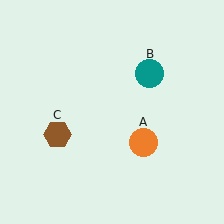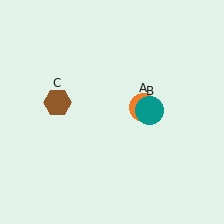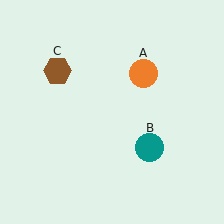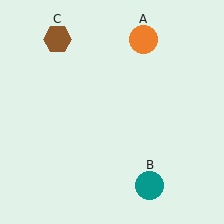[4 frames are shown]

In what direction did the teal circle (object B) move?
The teal circle (object B) moved down.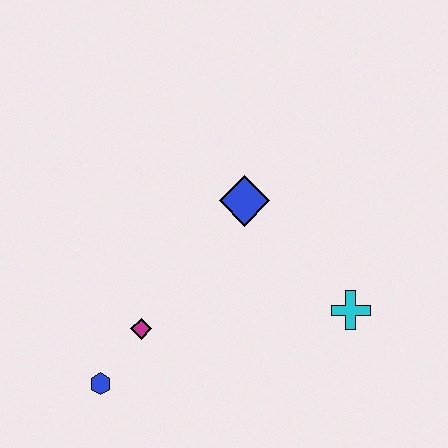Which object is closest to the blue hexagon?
The magenta diamond is closest to the blue hexagon.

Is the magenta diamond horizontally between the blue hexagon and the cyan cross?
Yes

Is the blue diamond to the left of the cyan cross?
Yes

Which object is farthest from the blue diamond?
The blue hexagon is farthest from the blue diamond.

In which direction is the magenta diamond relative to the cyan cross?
The magenta diamond is to the left of the cyan cross.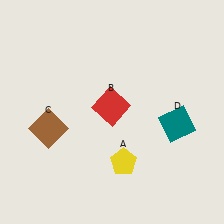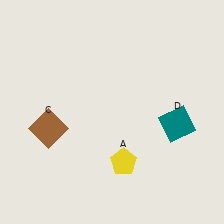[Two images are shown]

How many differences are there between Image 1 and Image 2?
There is 1 difference between the two images.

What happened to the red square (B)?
The red square (B) was removed in Image 2. It was in the top-left area of Image 1.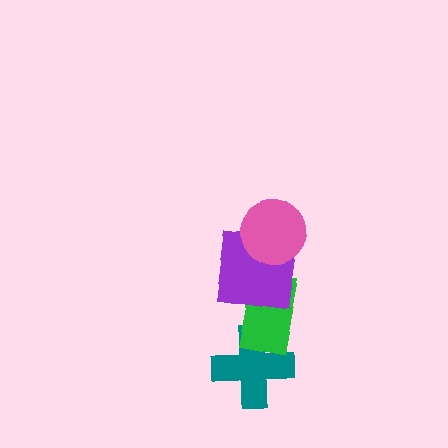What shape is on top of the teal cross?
The green rectangle is on top of the teal cross.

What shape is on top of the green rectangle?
The purple square is on top of the green rectangle.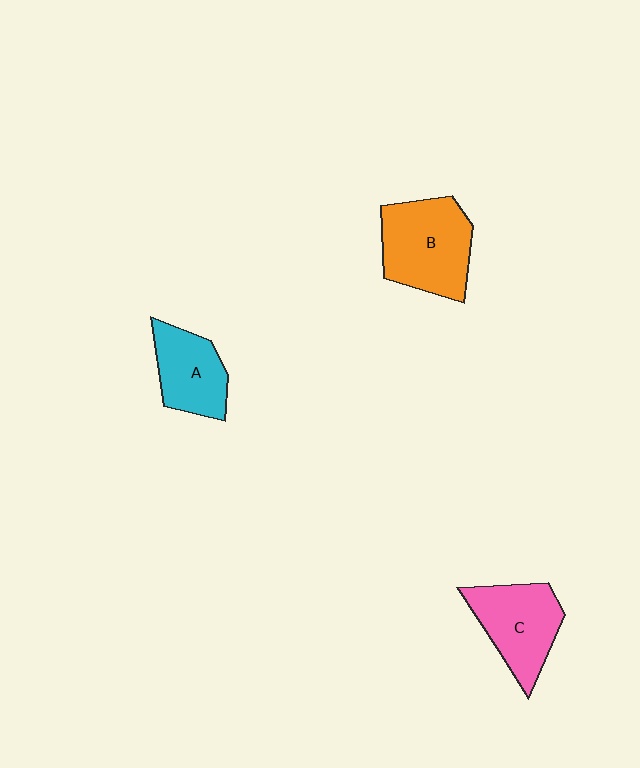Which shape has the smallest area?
Shape A (cyan).